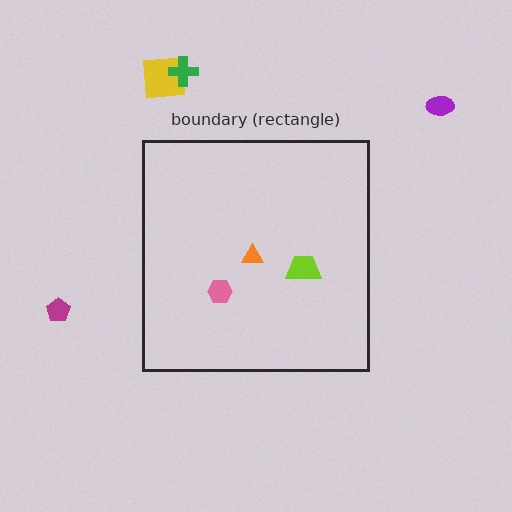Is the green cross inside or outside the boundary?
Outside.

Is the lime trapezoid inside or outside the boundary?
Inside.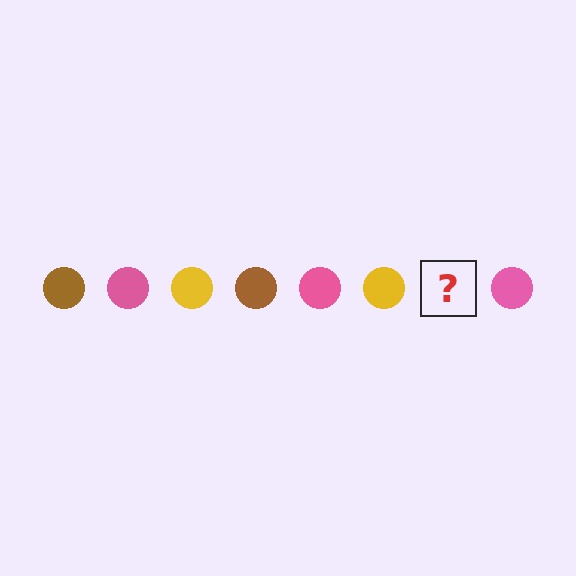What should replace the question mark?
The question mark should be replaced with a brown circle.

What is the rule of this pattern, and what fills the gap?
The rule is that the pattern cycles through brown, pink, yellow circles. The gap should be filled with a brown circle.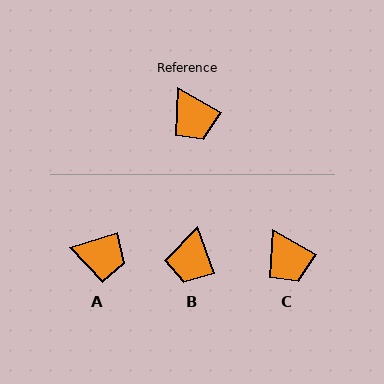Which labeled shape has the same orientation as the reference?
C.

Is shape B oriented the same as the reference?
No, it is off by about 41 degrees.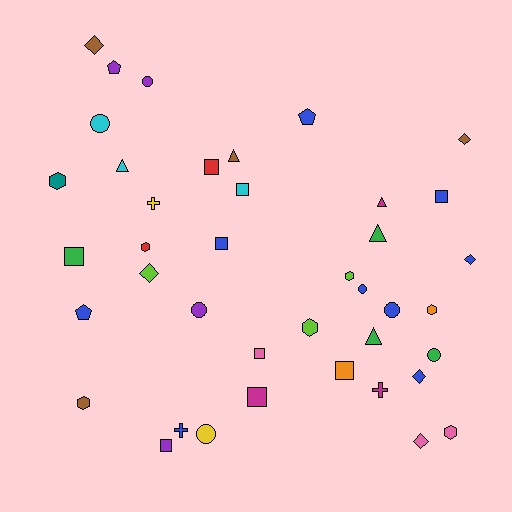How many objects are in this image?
There are 40 objects.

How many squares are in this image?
There are 9 squares.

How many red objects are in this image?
There are 2 red objects.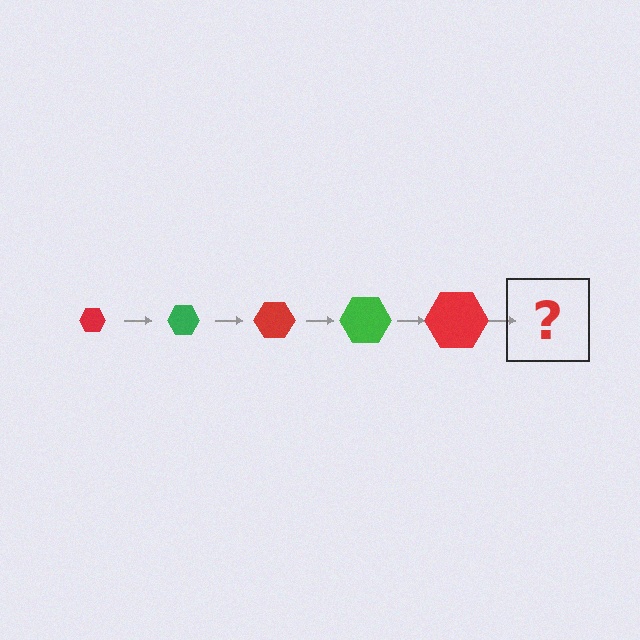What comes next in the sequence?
The next element should be a green hexagon, larger than the previous one.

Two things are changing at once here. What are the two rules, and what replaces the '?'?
The two rules are that the hexagon grows larger each step and the color cycles through red and green. The '?' should be a green hexagon, larger than the previous one.